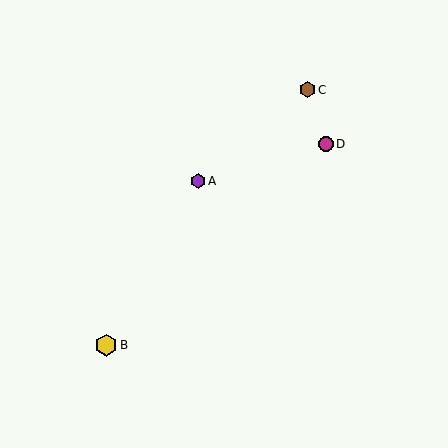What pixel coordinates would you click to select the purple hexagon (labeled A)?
Click at (198, 181) to select the purple hexagon A.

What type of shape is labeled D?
Shape D is a magenta circle.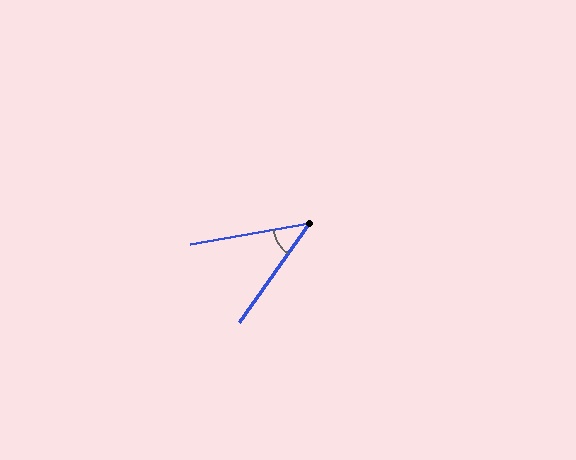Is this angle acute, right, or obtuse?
It is acute.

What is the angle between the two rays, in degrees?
Approximately 44 degrees.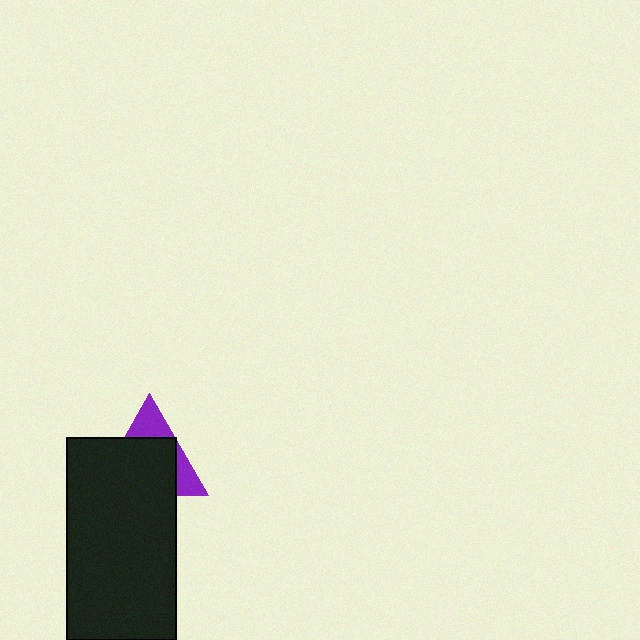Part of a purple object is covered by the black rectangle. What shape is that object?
It is a triangle.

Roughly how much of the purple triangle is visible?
A small part of it is visible (roughly 33%).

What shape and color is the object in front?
The object in front is a black rectangle.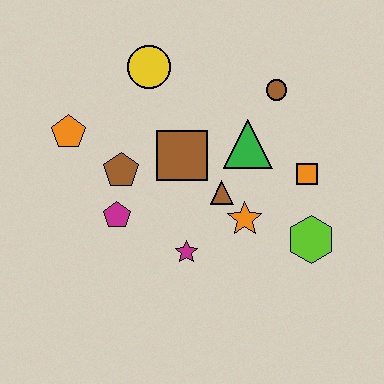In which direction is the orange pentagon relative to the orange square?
The orange pentagon is to the left of the orange square.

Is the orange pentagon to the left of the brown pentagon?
Yes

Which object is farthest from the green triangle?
The orange pentagon is farthest from the green triangle.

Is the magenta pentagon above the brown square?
No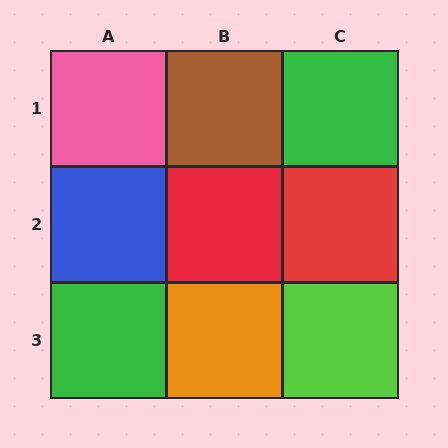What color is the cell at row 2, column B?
Red.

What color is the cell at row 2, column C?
Red.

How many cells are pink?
1 cell is pink.